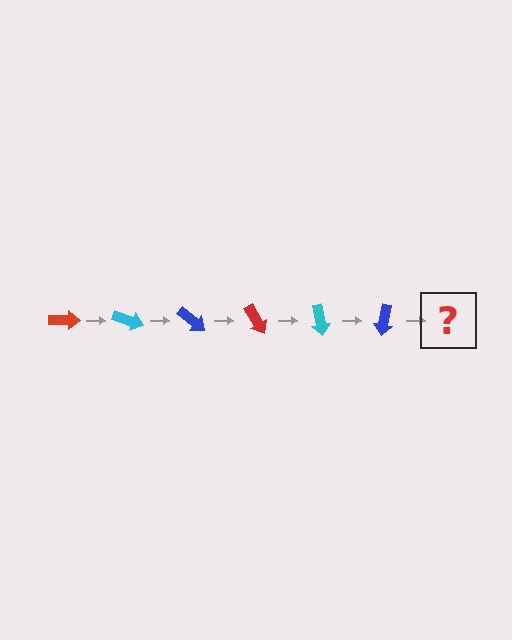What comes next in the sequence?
The next element should be a red arrow, rotated 120 degrees from the start.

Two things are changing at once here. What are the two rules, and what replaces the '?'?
The two rules are that it rotates 20 degrees each step and the color cycles through red, cyan, and blue. The '?' should be a red arrow, rotated 120 degrees from the start.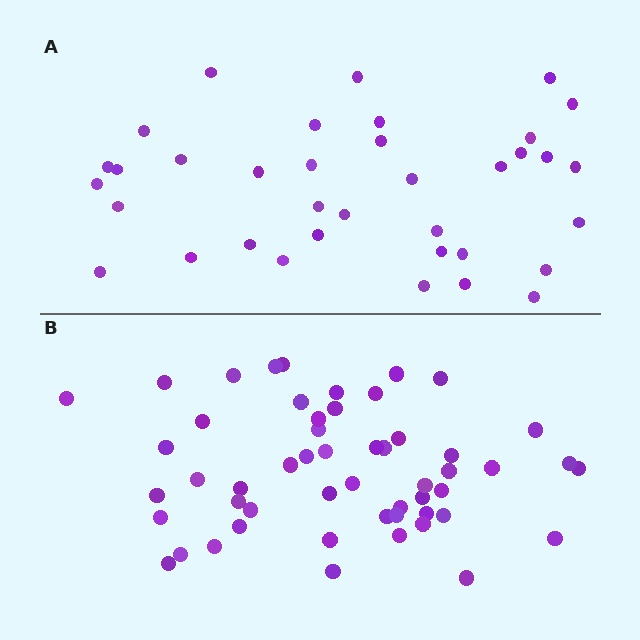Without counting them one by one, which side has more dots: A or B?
Region B (the bottom region) has more dots.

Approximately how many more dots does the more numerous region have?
Region B has approximately 15 more dots than region A.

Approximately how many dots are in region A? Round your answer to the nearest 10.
About 40 dots. (The exact count is 36, which rounds to 40.)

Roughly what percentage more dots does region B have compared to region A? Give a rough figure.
About 45% more.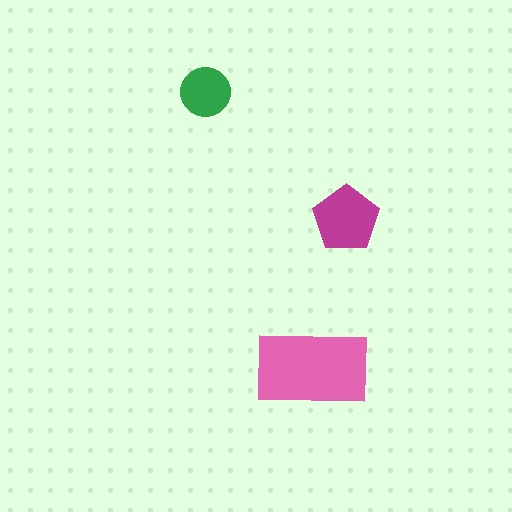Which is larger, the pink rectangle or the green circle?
The pink rectangle.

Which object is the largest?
The pink rectangle.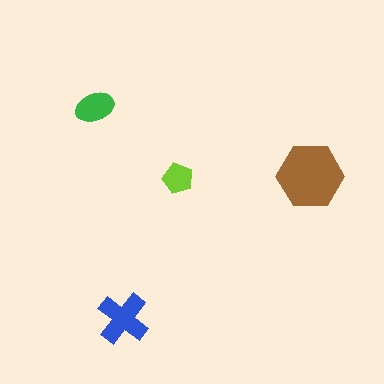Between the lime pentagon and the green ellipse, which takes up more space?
The green ellipse.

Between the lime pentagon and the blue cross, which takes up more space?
The blue cross.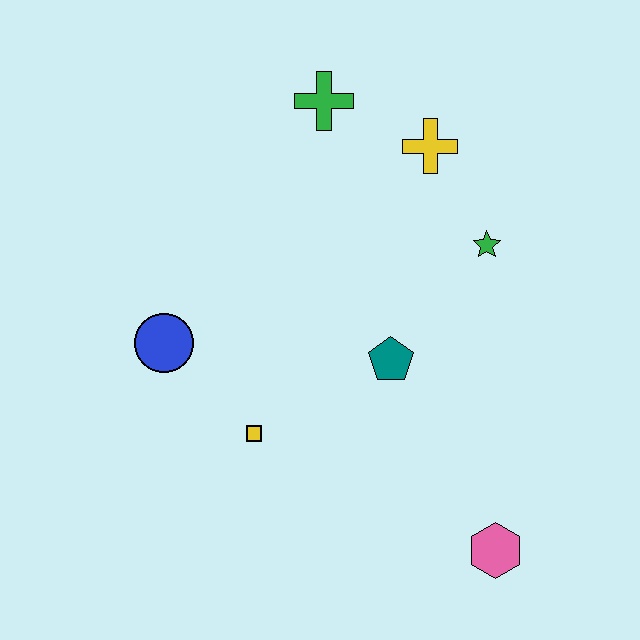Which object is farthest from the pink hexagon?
The green cross is farthest from the pink hexagon.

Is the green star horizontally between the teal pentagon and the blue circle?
No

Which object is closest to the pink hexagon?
The teal pentagon is closest to the pink hexagon.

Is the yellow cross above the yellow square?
Yes